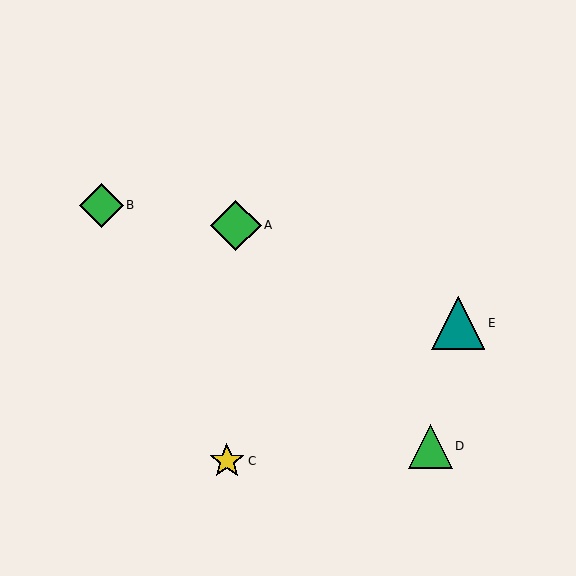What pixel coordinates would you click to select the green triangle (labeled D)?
Click at (431, 446) to select the green triangle D.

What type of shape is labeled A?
Shape A is a green diamond.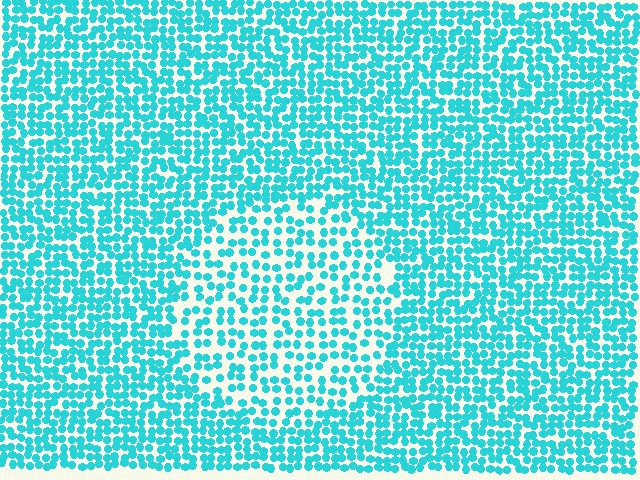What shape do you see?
I see a circle.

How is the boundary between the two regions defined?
The boundary is defined by a change in element density (approximately 1.7x ratio). All elements are the same color, size, and shape.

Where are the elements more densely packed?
The elements are more densely packed outside the circle boundary.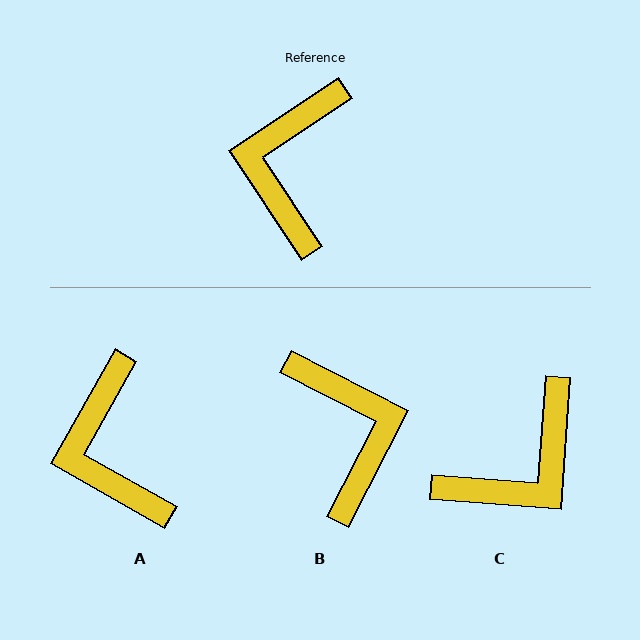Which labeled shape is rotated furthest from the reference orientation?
B, about 151 degrees away.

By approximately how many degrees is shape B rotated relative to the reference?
Approximately 151 degrees clockwise.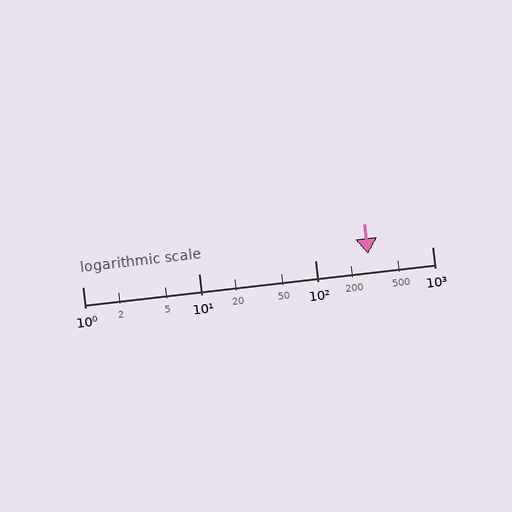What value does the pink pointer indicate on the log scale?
The pointer indicates approximately 280.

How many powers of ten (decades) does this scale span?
The scale spans 3 decades, from 1 to 1000.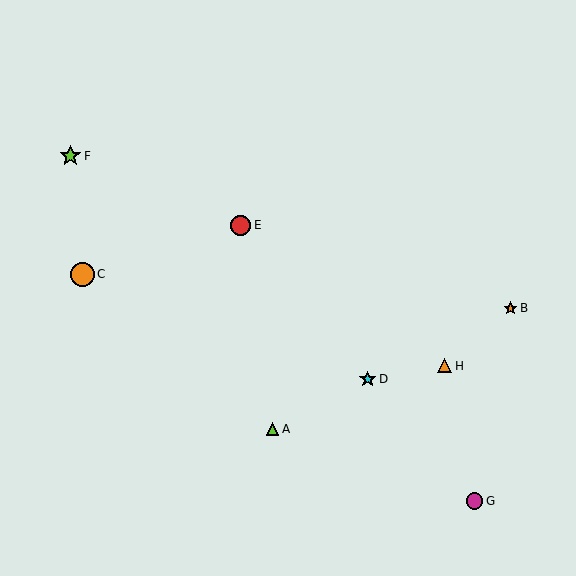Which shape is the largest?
The orange circle (labeled C) is the largest.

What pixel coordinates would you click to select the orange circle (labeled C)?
Click at (82, 274) to select the orange circle C.